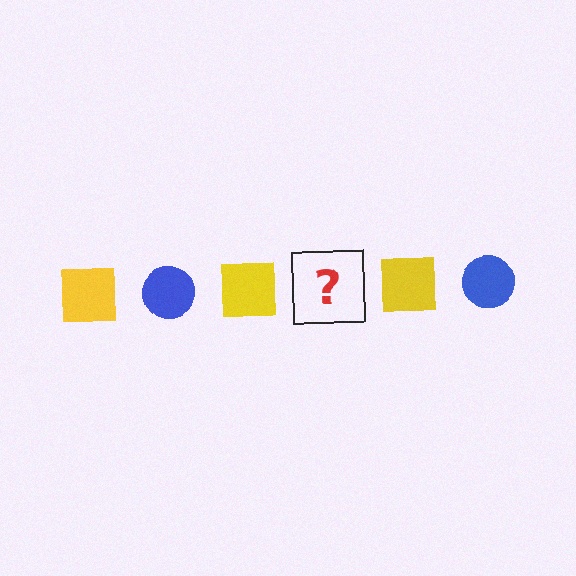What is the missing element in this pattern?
The missing element is a blue circle.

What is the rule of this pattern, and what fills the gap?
The rule is that the pattern alternates between yellow square and blue circle. The gap should be filled with a blue circle.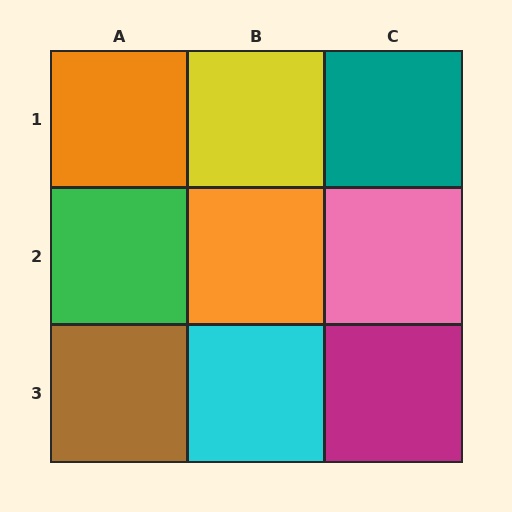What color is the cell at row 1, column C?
Teal.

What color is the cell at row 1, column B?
Yellow.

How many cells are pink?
1 cell is pink.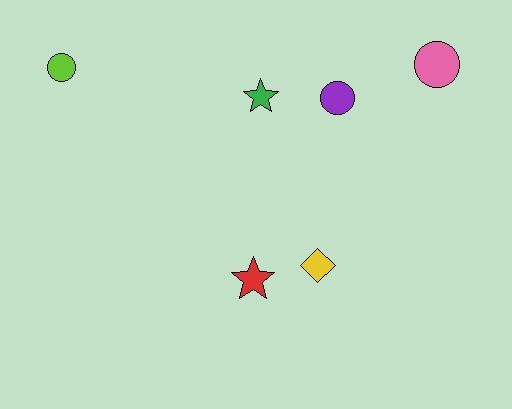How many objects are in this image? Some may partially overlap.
There are 6 objects.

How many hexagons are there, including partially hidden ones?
There are no hexagons.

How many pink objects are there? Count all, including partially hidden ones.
There is 1 pink object.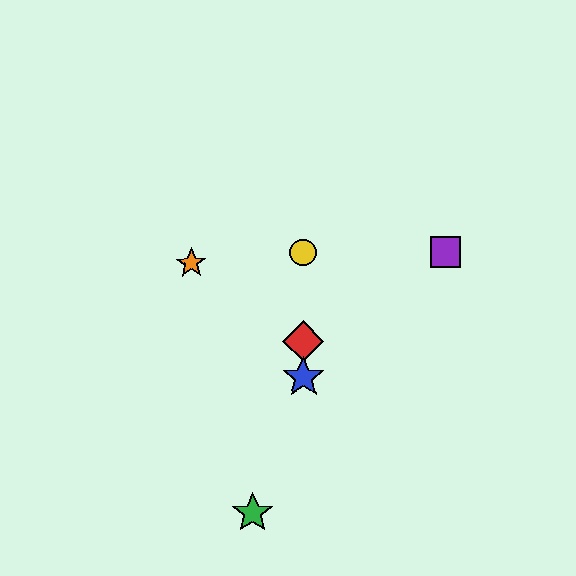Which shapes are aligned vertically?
The red diamond, the blue star, the yellow circle are aligned vertically.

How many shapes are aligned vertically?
3 shapes (the red diamond, the blue star, the yellow circle) are aligned vertically.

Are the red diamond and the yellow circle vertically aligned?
Yes, both are at x≈303.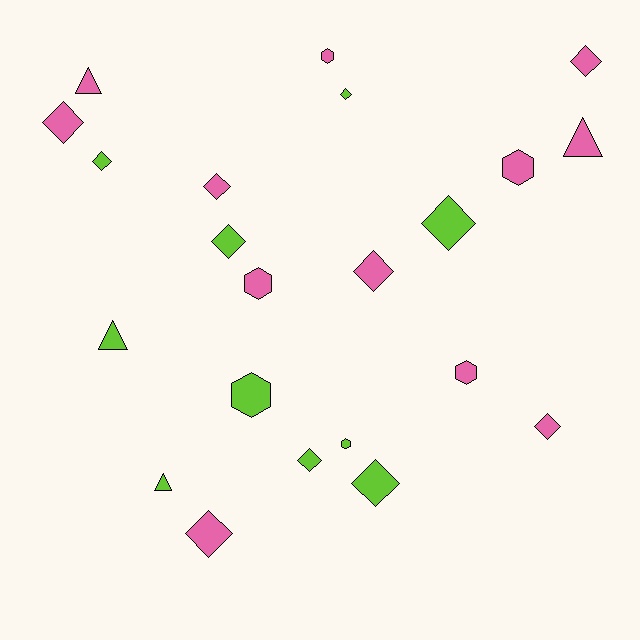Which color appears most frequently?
Pink, with 12 objects.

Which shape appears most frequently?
Diamond, with 12 objects.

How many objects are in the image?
There are 22 objects.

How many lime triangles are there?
There are 2 lime triangles.